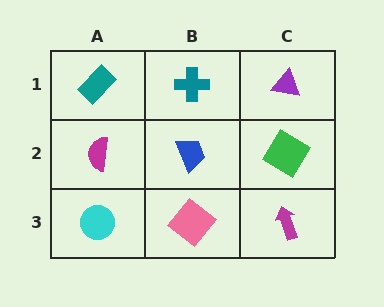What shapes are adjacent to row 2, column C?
A purple triangle (row 1, column C), a magenta arrow (row 3, column C), a blue trapezoid (row 2, column B).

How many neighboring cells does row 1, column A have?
2.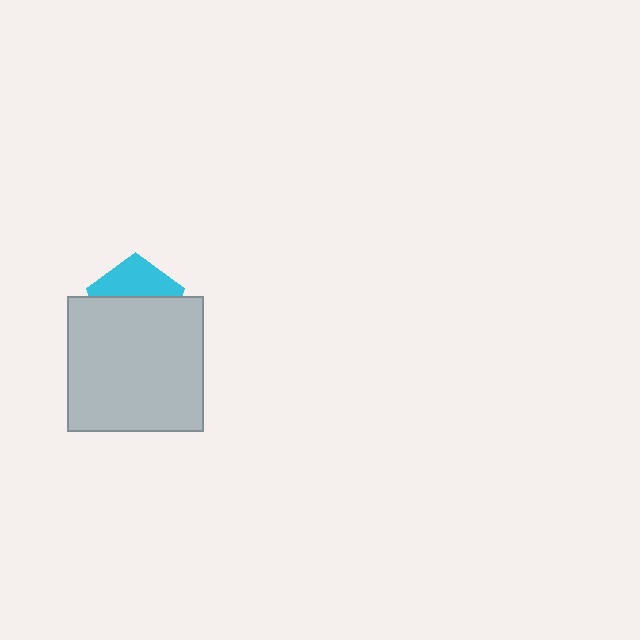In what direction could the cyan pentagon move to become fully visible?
The cyan pentagon could move up. That would shift it out from behind the light gray square entirely.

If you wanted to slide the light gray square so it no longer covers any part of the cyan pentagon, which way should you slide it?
Slide it down — that is the most direct way to separate the two shapes.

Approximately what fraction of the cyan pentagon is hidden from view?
Roughly 62% of the cyan pentagon is hidden behind the light gray square.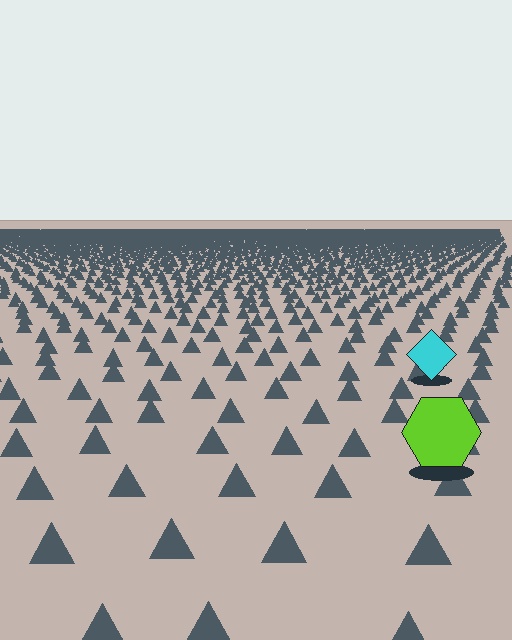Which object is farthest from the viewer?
The cyan diamond is farthest from the viewer. It appears smaller and the ground texture around it is denser.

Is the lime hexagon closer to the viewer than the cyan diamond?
Yes. The lime hexagon is closer — you can tell from the texture gradient: the ground texture is coarser near it.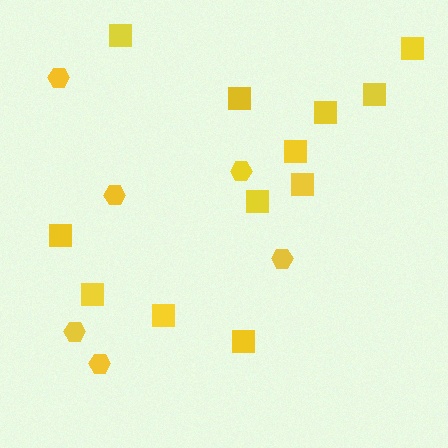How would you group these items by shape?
There are 2 groups: one group of squares (12) and one group of hexagons (6).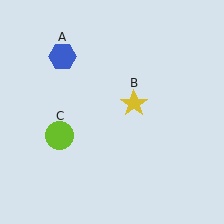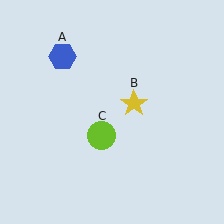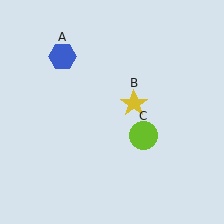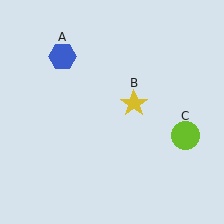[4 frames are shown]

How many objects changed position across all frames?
1 object changed position: lime circle (object C).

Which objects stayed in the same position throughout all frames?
Blue hexagon (object A) and yellow star (object B) remained stationary.